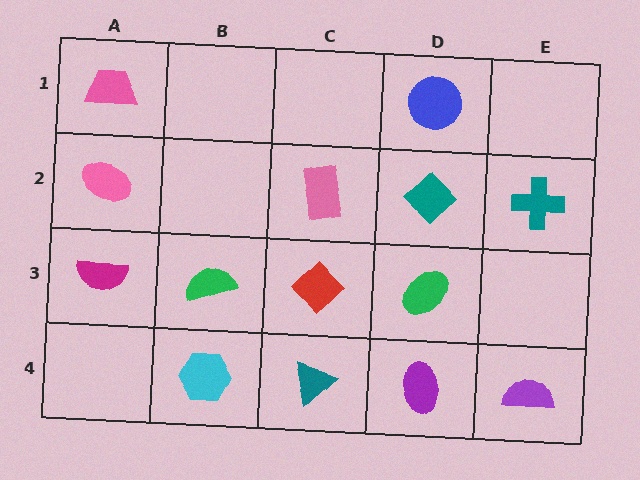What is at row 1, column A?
A pink trapezoid.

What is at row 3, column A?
A magenta semicircle.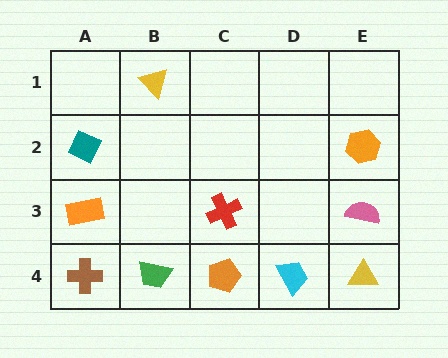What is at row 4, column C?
An orange pentagon.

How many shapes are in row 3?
3 shapes.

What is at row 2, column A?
A teal diamond.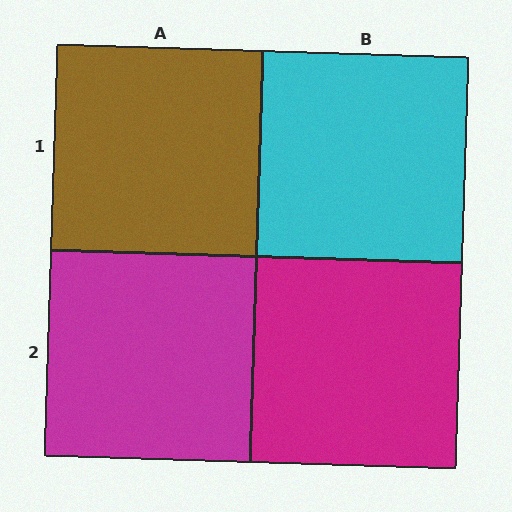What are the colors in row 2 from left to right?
Magenta, magenta.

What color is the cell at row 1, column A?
Brown.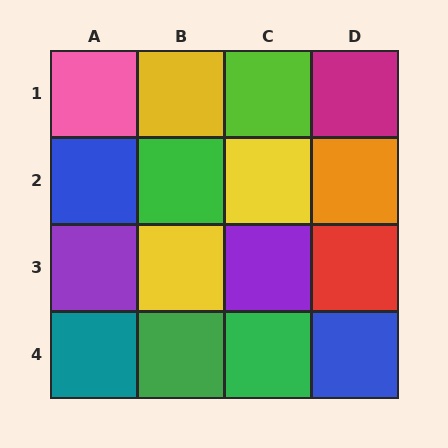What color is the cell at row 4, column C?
Green.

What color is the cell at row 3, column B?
Yellow.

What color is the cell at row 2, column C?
Yellow.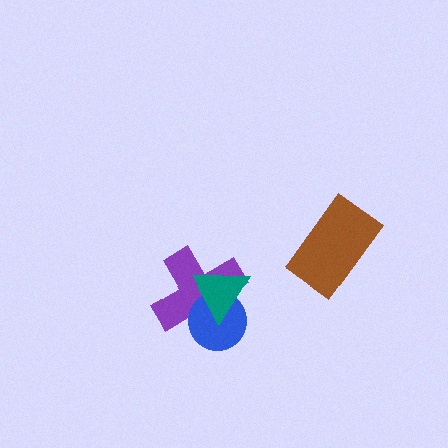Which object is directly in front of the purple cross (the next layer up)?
The blue circle is directly in front of the purple cross.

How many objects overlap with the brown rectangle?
0 objects overlap with the brown rectangle.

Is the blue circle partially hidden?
Yes, it is partially covered by another shape.